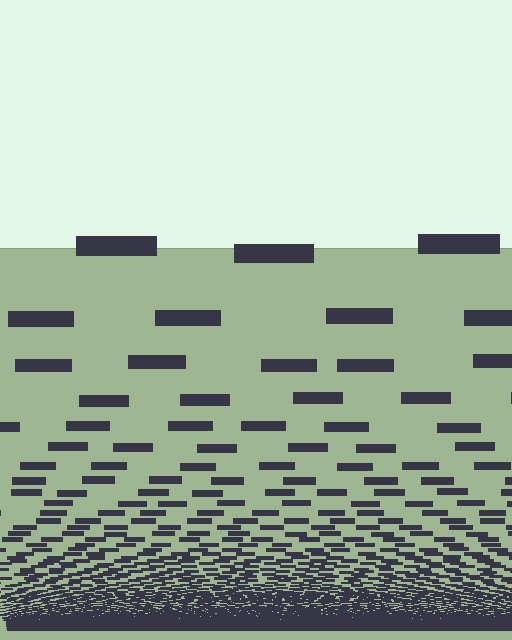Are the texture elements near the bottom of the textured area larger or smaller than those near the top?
Smaller. The gradient is inverted — elements near the bottom are smaller and denser.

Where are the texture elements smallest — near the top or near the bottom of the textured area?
Near the bottom.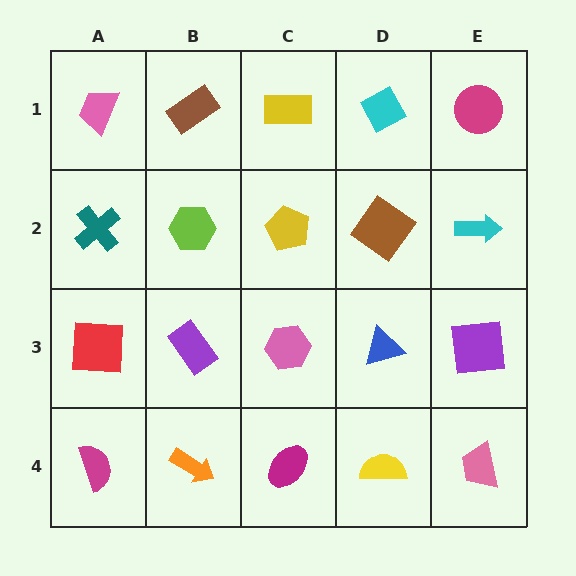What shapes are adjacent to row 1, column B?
A lime hexagon (row 2, column B), a pink trapezoid (row 1, column A), a yellow rectangle (row 1, column C).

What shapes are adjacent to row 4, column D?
A blue triangle (row 3, column D), a magenta ellipse (row 4, column C), a pink trapezoid (row 4, column E).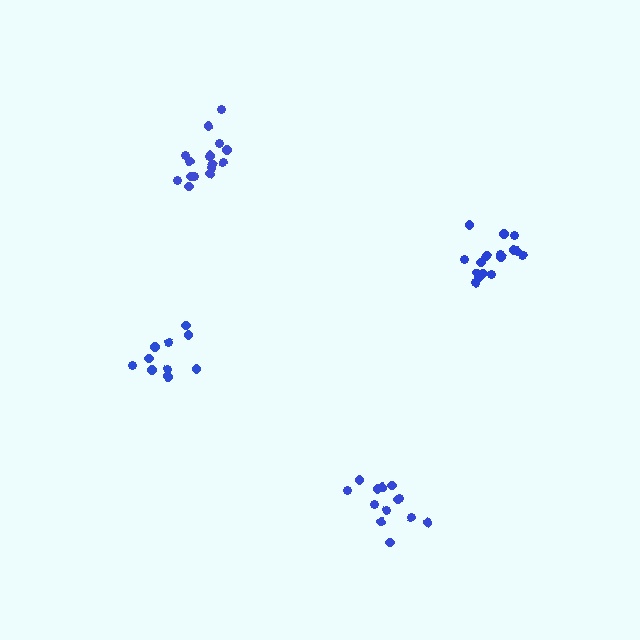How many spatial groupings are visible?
There are 4 spatial groupings.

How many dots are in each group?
Group 1: 16 dots, Group 2: 10 dots, Group 3: 13 dots, Group 4: 16 dots (55 total).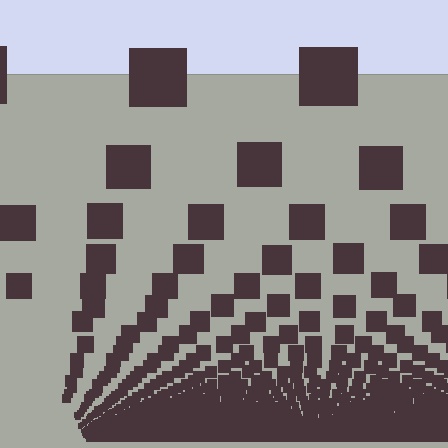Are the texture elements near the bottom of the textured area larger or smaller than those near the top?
Smaller. The gradient is inverted — elements near the bottom are smaller and denser.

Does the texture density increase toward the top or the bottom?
Density increases toward the bottom.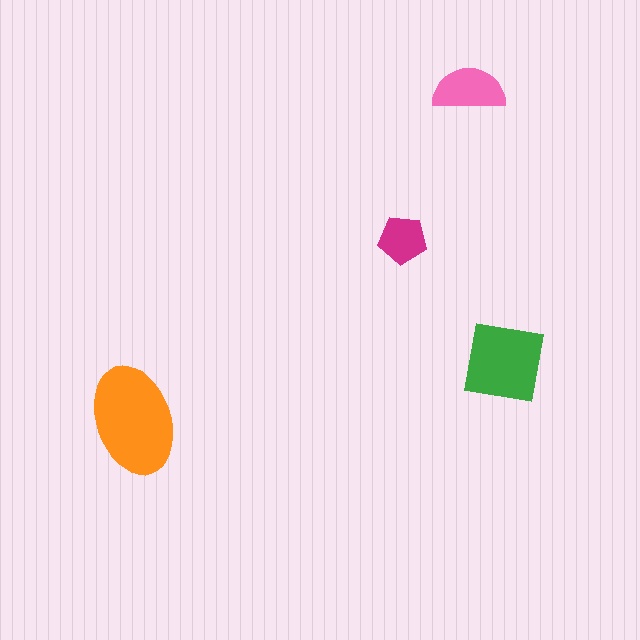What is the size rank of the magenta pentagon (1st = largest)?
4th.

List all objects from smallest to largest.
The magenta pentagon, the pink semicircle, the green square, the orange ellipse.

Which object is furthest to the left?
The orange ellipse is leftmost.